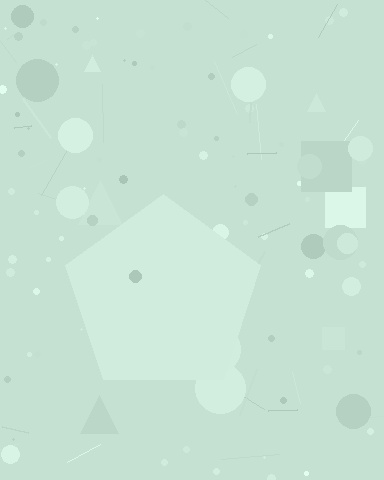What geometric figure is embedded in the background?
A pentagon is embedded in the background.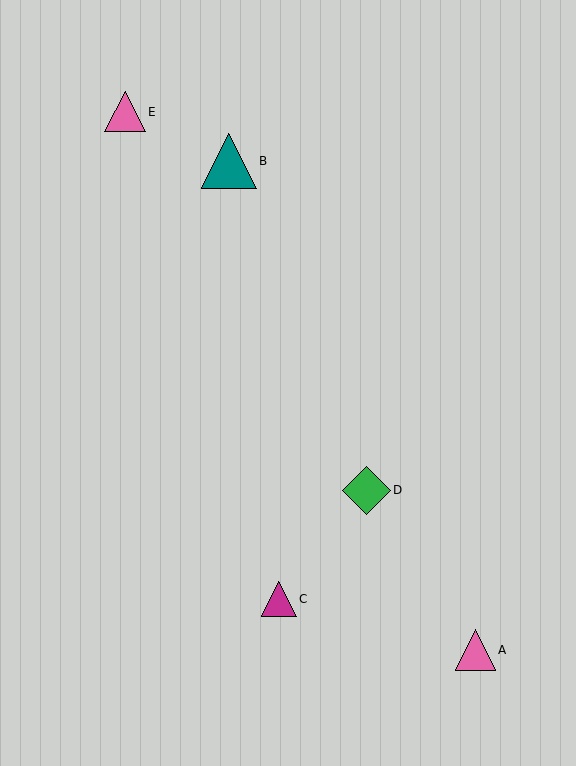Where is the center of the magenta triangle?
The center of the magenta triangle is at (279, 599).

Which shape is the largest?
The teal triangle (labeled B) is the largest.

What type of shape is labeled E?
Shape E is a pink triangle.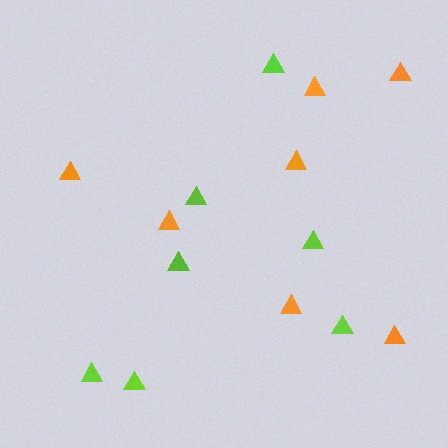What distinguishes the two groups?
There are 2 groups: one group of orange triangles (7) and one group of lime triangles (7).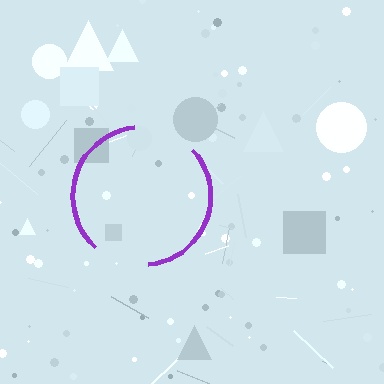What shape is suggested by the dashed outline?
The dashed outline suggests a circle.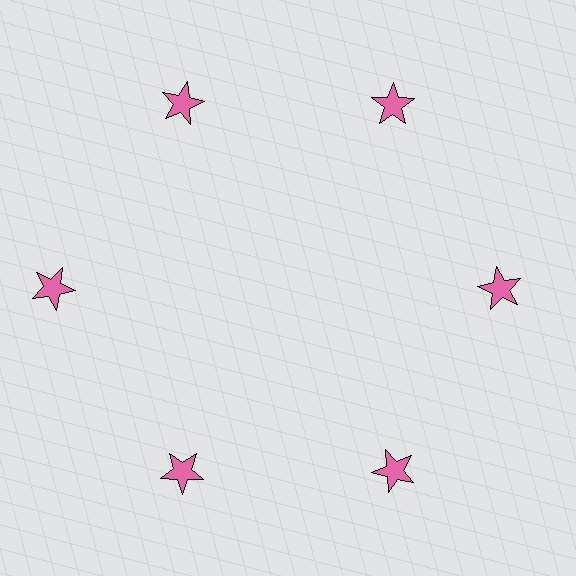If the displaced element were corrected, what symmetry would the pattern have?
It would have 6-fold rotational symmetry — the pattern would map onto itself every 60 degrees.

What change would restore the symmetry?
The symmetry would be restored by moving it inward, back onto the ring so that all 6 stars sit at equal angles and equal distance from the center.